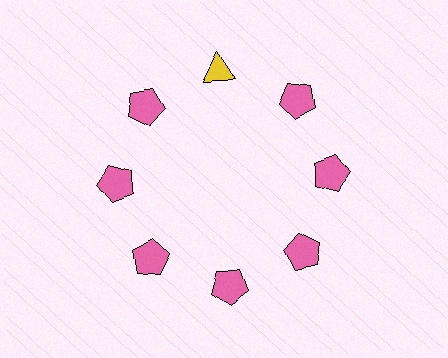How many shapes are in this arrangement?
There are 8 shapes arranged in a ring pattern.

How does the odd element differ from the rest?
It differs in both color (yellow instead of pink) and shape (triangle instead of pentagon).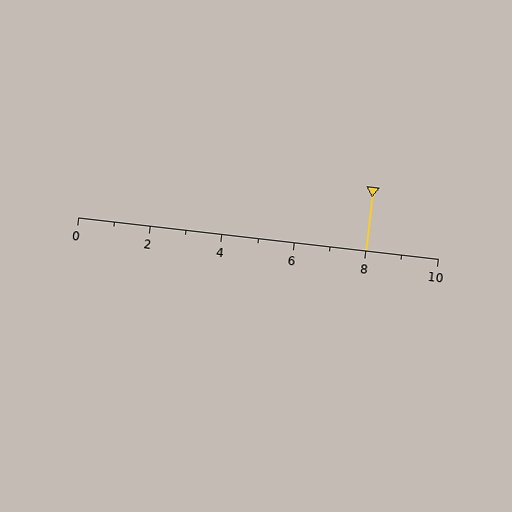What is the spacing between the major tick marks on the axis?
The major ticks are spaced 2 apart.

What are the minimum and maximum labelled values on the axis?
The axis runs from 0 to 10.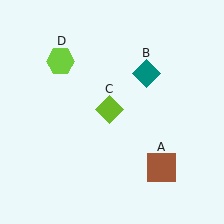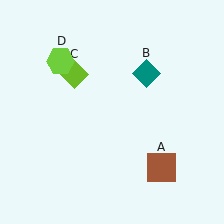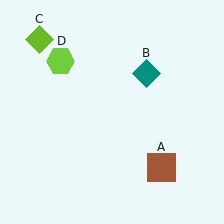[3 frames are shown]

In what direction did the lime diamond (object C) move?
The lime diamond (object C) moved up and to the left.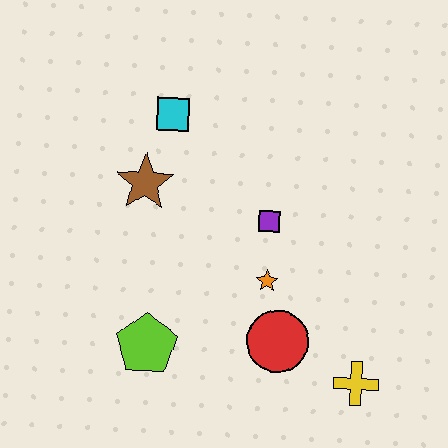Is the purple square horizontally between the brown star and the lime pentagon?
No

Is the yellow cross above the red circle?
No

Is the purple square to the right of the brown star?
Yes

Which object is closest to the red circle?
The orange star is closest to the red circle.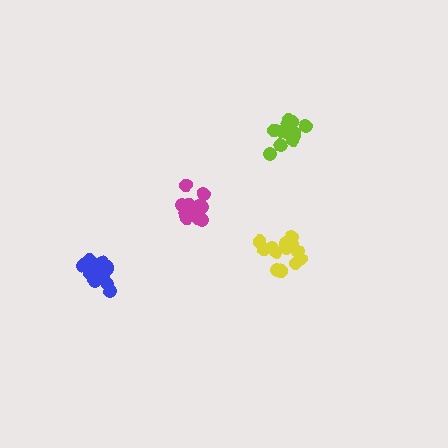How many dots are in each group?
Group 1: 11 dots, Group 2: 13 dots, Group 3: 13 dots, Group 4: 14 dots (51 total).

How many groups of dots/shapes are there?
There are 4 groups.